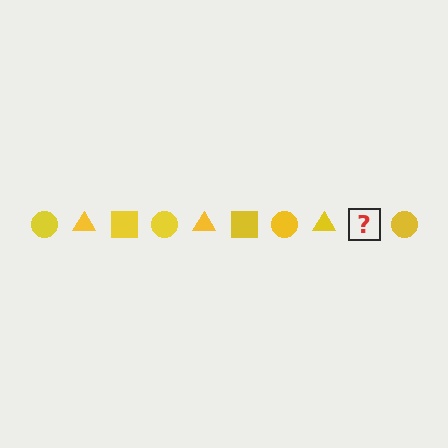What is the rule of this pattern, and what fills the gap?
The rule is that the pattern cycles through circle, triangle, square shapes in yellow. The gap should be filled with a yellow square.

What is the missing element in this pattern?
The missing element is a yellow square.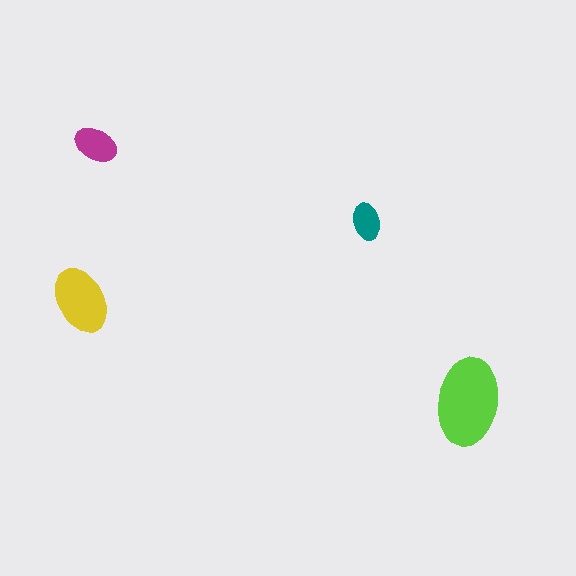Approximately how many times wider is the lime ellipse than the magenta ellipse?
About 2 times wider.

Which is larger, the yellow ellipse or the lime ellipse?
The lime one.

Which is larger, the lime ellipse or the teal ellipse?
The lime one.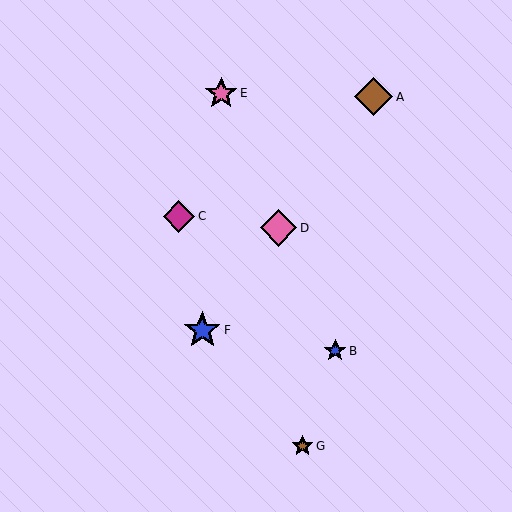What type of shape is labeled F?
Shape F is a blue star.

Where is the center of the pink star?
The center of the pink star is at (221, 93).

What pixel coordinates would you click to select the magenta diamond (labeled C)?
Click at (179, 216) to select the magenta diamond C.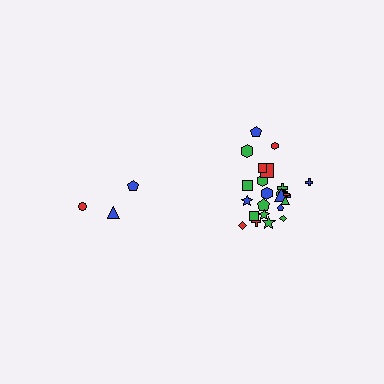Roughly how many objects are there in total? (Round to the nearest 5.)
Roughly 30 objects in total.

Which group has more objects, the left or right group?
The right group.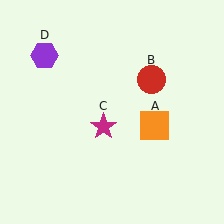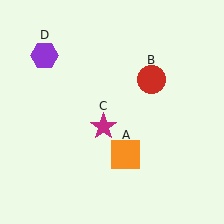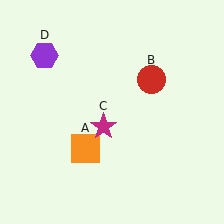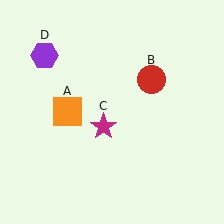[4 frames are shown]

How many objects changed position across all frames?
1 object changed position: orange square (object A).